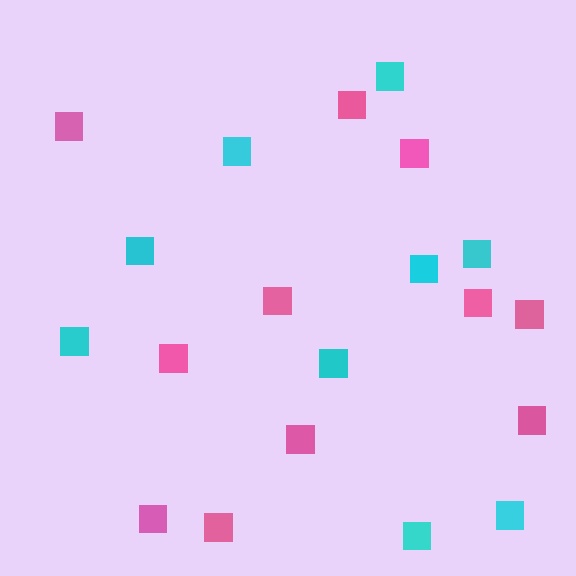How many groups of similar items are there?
There are 2 groups: one group of pink squares (11) and one group of cyan squares (9).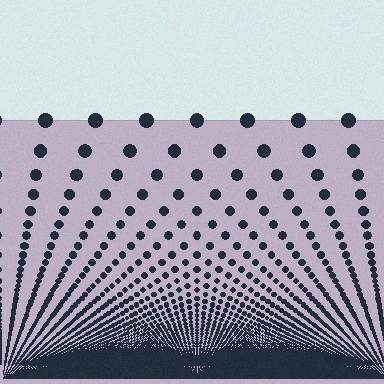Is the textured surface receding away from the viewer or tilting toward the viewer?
The surface appears to tilt toward the viewer. Texture elements get larger and sparser toward the top.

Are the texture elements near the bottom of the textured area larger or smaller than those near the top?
Smaller. The gradient is inverted — elements near the bottom are smaller and denser.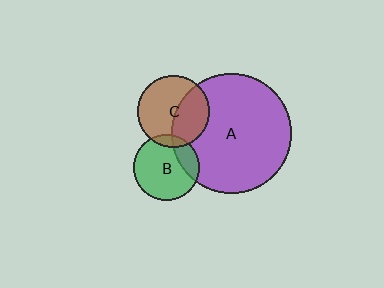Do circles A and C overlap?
Yes.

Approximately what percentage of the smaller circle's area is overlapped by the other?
Approximately 40%.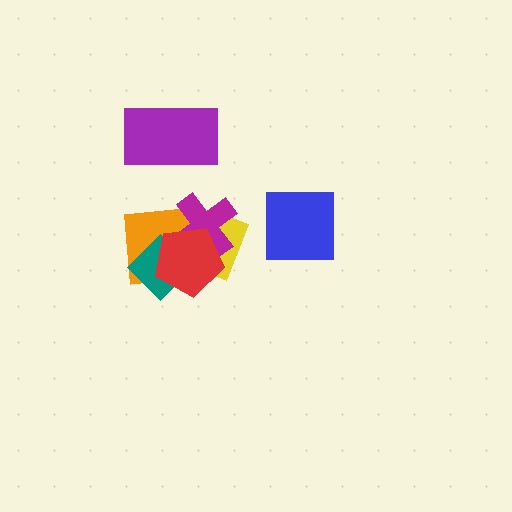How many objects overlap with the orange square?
4 objects overlap with the orange square.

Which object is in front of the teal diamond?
The red pentagon is in front of the teal diamond.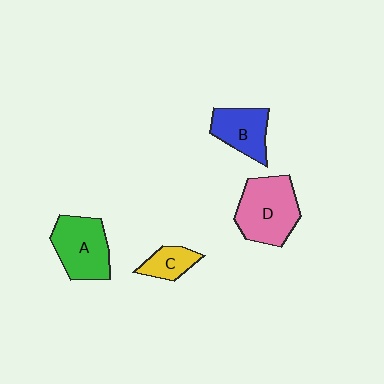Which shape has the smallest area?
Shape C (yellow).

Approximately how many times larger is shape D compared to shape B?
Approximately 1.5 times.